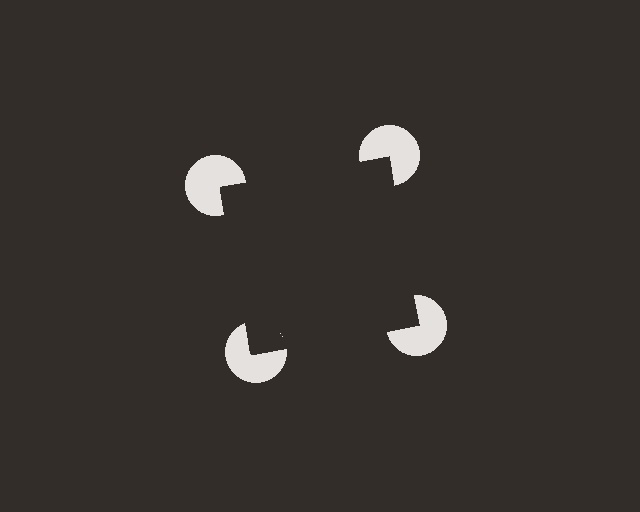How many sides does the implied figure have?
4 sides.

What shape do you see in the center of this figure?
An illusory square — its edges are inferred from the aligned wedge cuts in the pac-man discs, not physically drawn.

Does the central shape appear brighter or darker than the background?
It typically appears slightly darker than the background, even though no actual brightness change is drawn.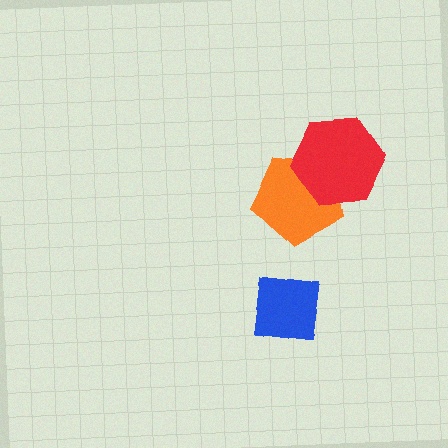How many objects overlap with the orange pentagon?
1 object overlaps with the orange pentagon.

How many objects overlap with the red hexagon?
1 object overlaps with the red hexagon.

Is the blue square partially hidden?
No, no other shape covers it.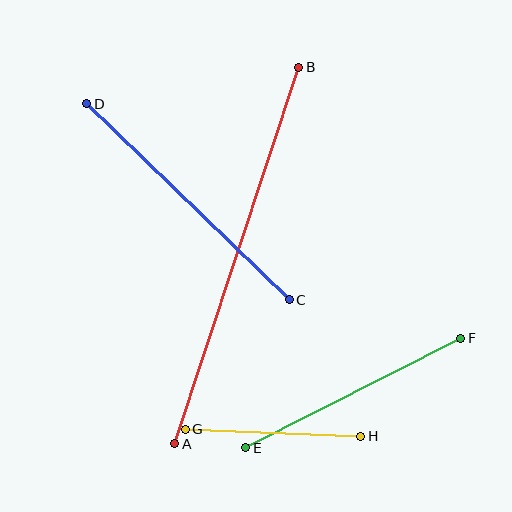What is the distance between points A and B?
The distance is approximately 396 pixels.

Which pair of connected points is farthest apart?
Points A and B are farthest apart.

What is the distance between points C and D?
The distance is approximately 282 pixels.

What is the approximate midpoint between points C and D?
The midpoint is at approximately (188, 202) pixels.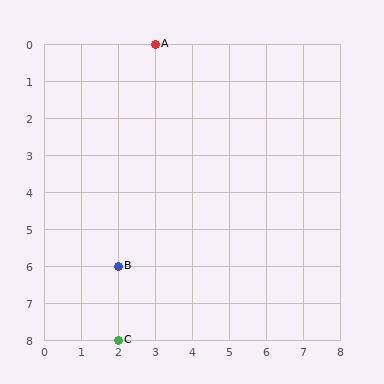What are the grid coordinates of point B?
Point B is at grid coordinates (2, 6).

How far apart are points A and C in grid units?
Points A and C are 1 column and 8 rows apart (about 8.1 grid units diagonally).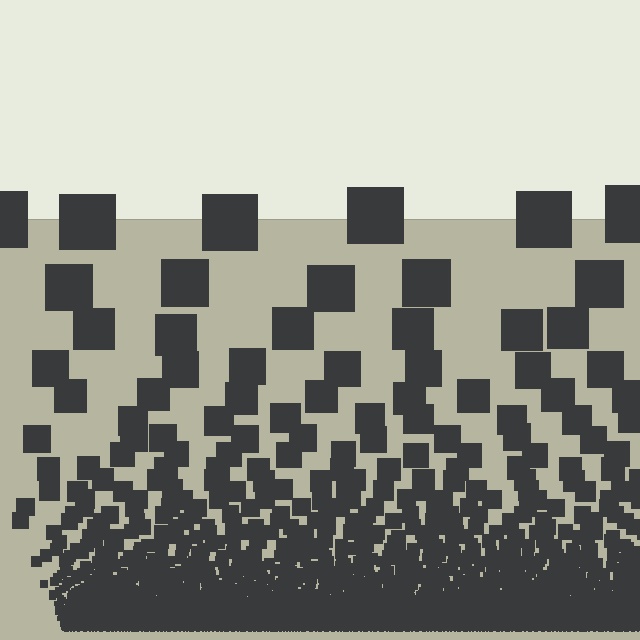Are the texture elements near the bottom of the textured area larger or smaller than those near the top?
Smaller. The gradient is inverted — elements near the bottom are smaller and denser.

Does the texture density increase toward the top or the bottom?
Density increases toward the bottom.